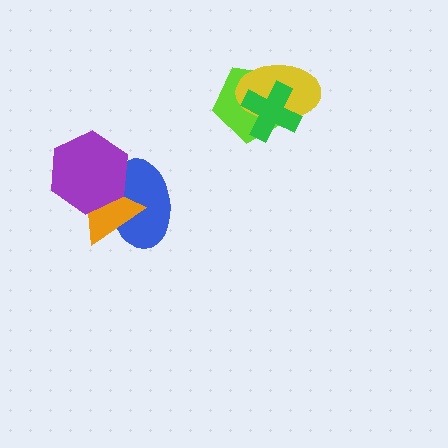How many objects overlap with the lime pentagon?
2 objects overlap with the lime pentagon.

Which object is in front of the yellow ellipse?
The green cross is in front of the yellow ellipse.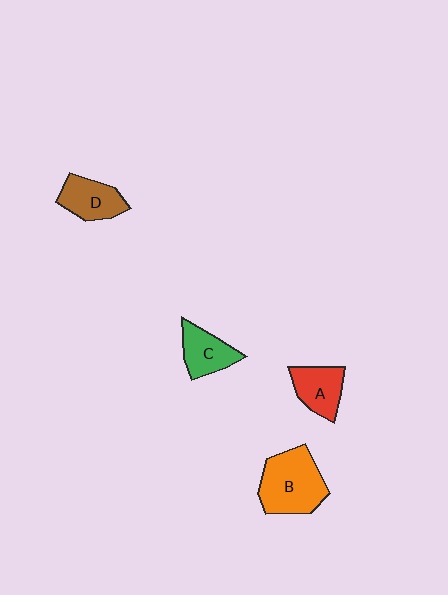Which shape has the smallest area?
Shape C (green).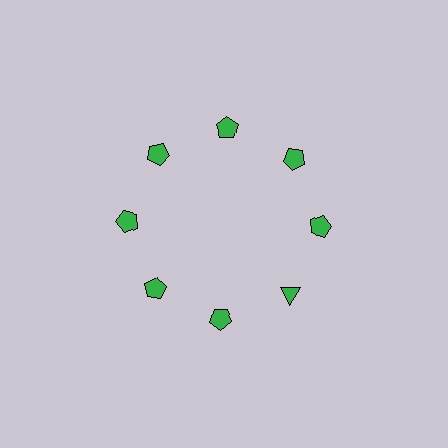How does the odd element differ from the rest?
It has a different shape: triangle instead of pentagon.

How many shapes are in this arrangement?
There are 8 shapes arranged in a ring pattern.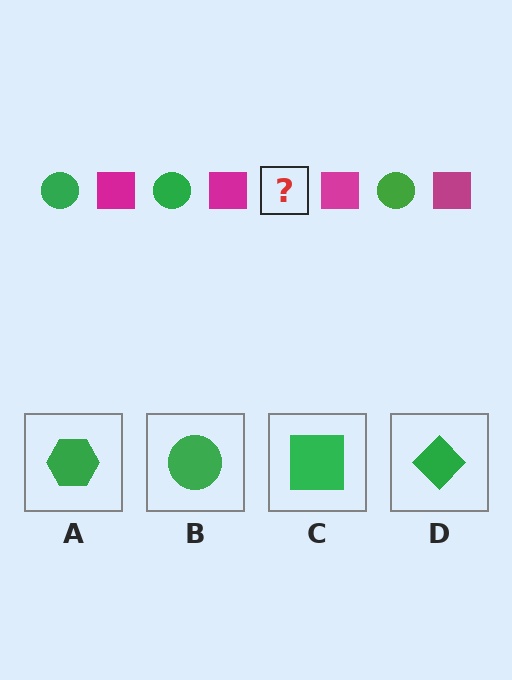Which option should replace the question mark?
Option B.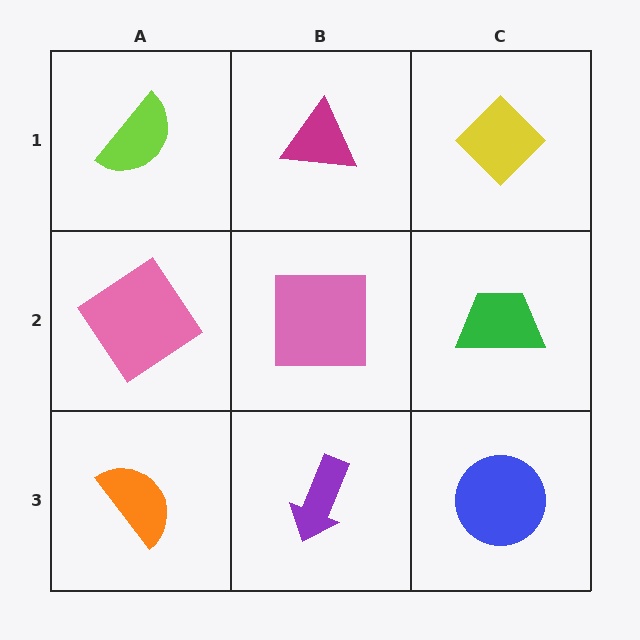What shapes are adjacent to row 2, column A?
A lime semicircle (row 1, column A), an orange semicircle (row 3, column A), a pink square (row 2, column B).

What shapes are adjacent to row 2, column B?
A magenta triangle (row 1, column B), a purple arrow (row 3, column B), a pink diamond (row 2, column A), a green trapezoid (row 2, column C).